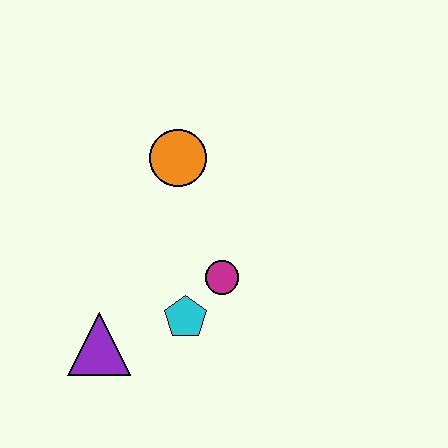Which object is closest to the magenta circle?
The cyan pentagon is closest to the magenta circle.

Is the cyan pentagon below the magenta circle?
Yes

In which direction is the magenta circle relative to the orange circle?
The magenta circle is below the orange circle.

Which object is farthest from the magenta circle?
The purple triangle is farthest from the magenta circle.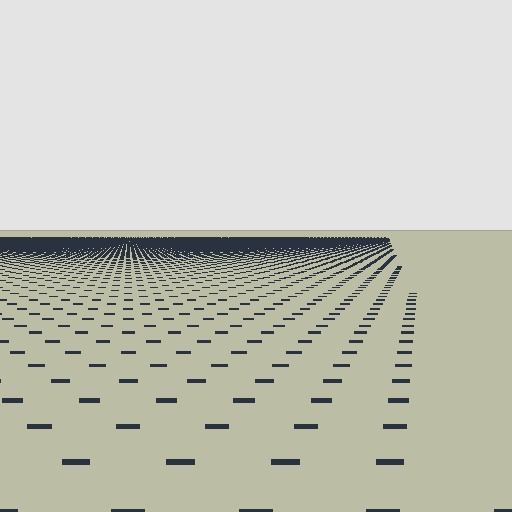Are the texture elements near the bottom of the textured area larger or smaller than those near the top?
Larger. Near the bottom, elements are closer to the viewer and appear at a bigger on-screen size.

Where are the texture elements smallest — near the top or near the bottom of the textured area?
Near the top.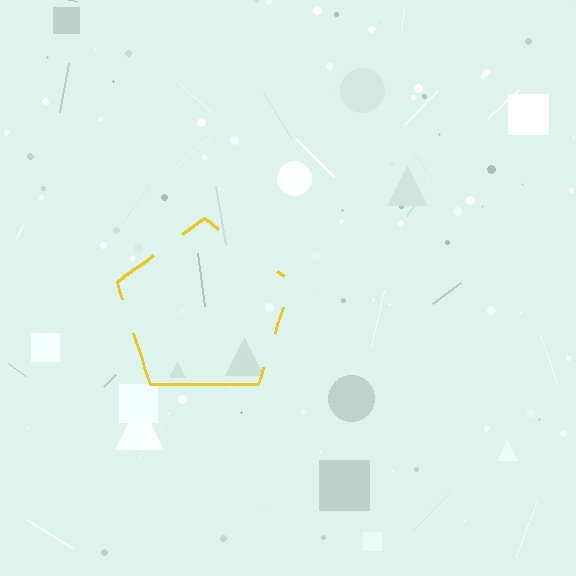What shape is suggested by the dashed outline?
The dashed outline suggests a pentagon.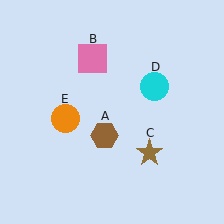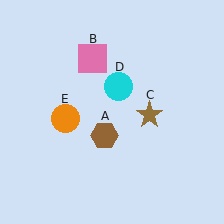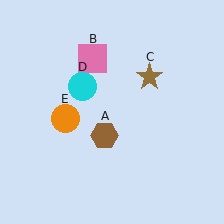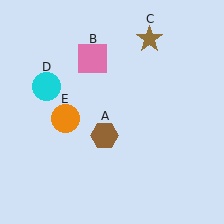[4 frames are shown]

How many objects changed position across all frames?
2 objects changed position: brown star (object C), cyan circle (object D).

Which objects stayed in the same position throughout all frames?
Brown hexagon (object A) and pink square (object B) and orange circle (object E) remained stationary.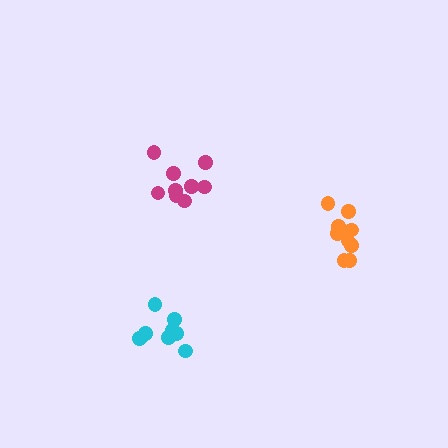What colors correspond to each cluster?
The clusters are colored: magenta, cyan, orange.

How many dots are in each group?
Group 1: 9 dots, Group 2: 9 dots, Group 3: 9 dots (27 total).